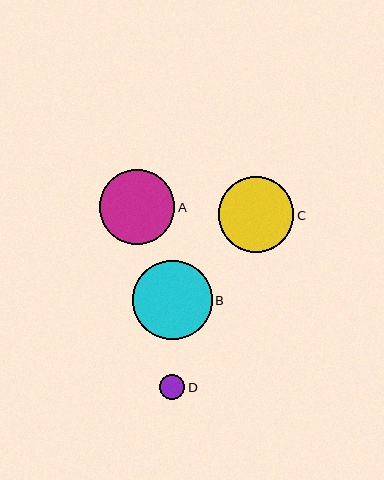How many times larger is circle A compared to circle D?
Circle A is approximately 3.0 times the size of circle D.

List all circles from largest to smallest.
From largest to smallest: B, A, C, D.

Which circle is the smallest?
Circle D is the smallest with a size of approximately 25 pixels.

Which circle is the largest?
Circle B is the largest with a size of approximately 80 pixels.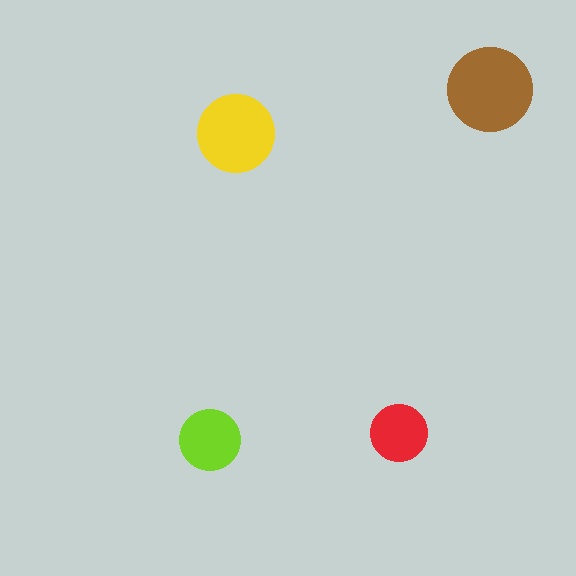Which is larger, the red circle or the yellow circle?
The yellow one.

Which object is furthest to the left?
The lime circle is leftmost.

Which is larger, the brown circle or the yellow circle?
The brown one.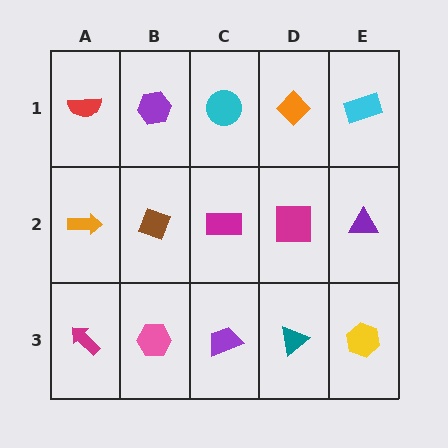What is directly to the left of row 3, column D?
A purple trapezoid.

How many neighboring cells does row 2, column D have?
4.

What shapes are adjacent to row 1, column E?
A purple triangle (row 2, column E), an orange diamond (row 1, column D).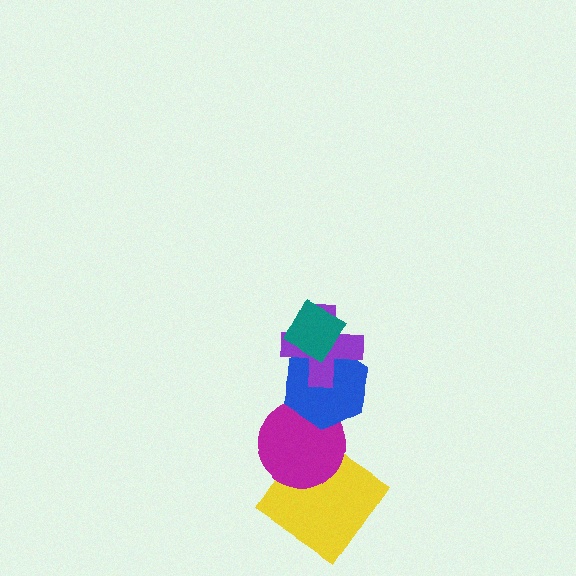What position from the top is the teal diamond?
The teal diamond is 1st from the top.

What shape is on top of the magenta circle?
The blue hexagon is on top of the magenta circle.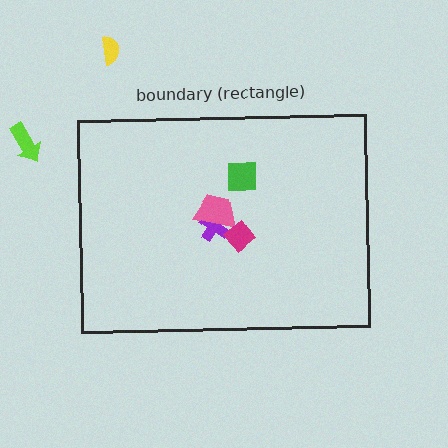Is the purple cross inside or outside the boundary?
Inside.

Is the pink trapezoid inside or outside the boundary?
Inside.